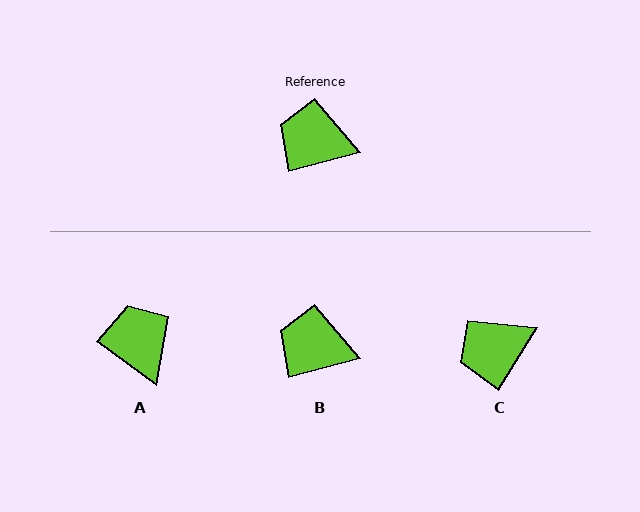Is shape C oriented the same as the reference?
No, it is off by about 44 degrees.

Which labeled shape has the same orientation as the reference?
B.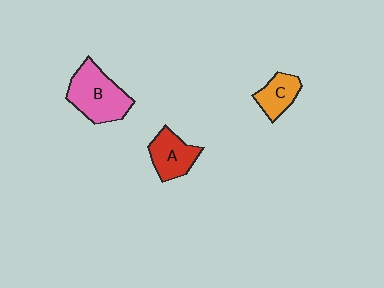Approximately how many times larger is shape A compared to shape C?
Approximately 1.2 times.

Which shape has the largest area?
Shape B (pink).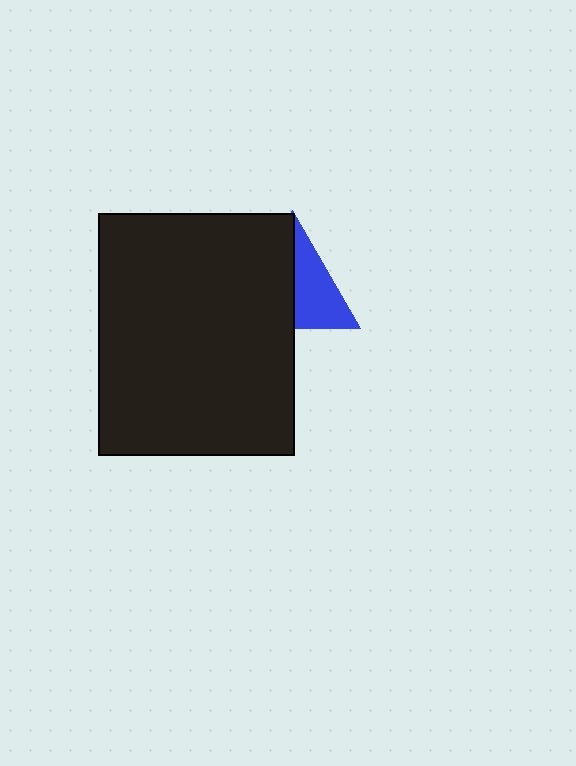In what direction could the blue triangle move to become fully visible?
The blue triangle could move right. That would shift it out from behind the black rectangle entirely.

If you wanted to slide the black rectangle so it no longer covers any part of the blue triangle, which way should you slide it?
Slide it left — that is the most direct way to separate the two shapes.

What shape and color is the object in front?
The object in front is a black rectangle.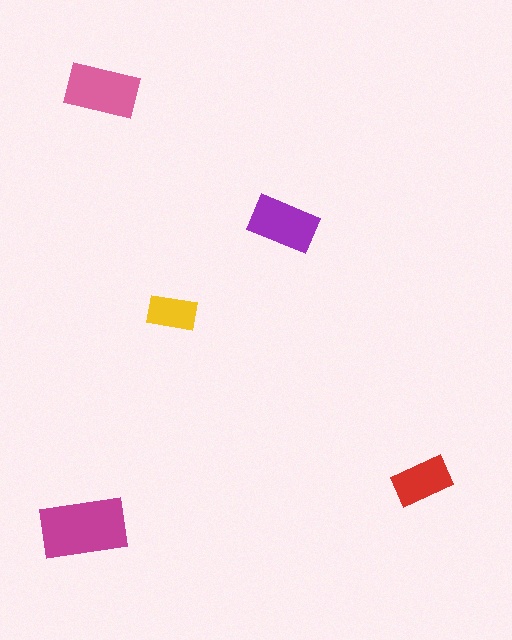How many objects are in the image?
There are 5 objects in the image.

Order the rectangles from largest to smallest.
the magenta one, the pink one, the purple one, the red one, the yellow one.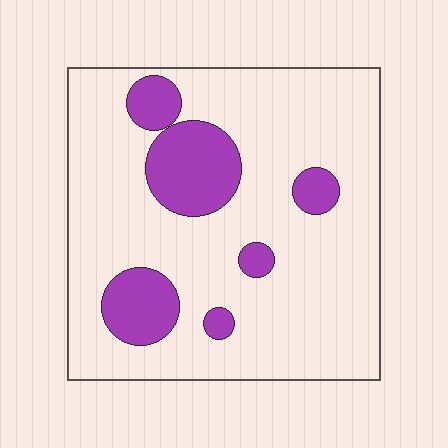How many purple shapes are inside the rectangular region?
6.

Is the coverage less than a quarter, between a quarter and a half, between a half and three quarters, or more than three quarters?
Less than a quarter.